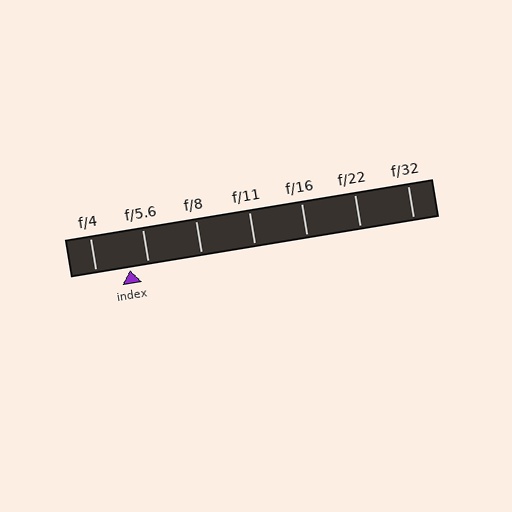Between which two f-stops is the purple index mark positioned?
The index mark is between f/4 and f/5.6.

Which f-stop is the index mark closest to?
The index mark is closest to f/5.6.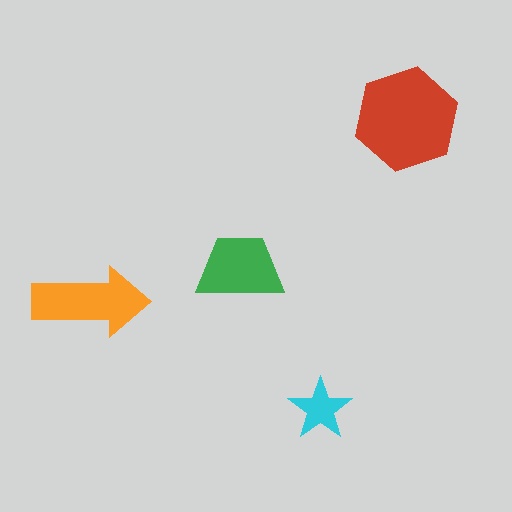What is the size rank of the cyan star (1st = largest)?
4th.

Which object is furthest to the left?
The orange arrow is leftmost.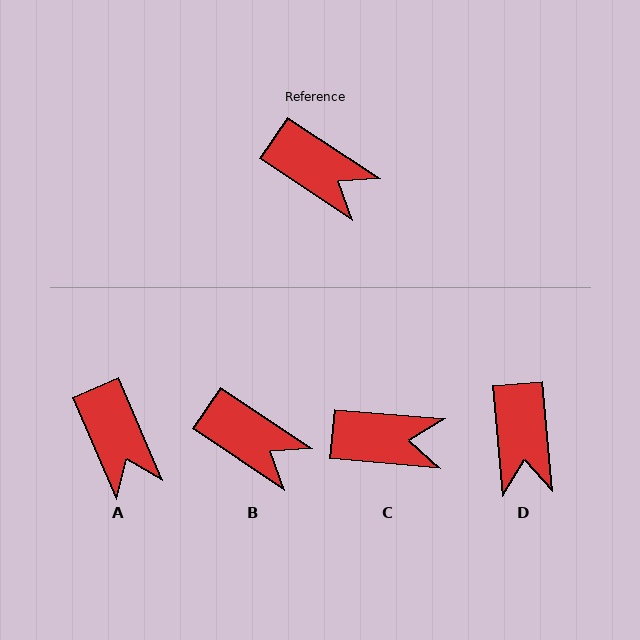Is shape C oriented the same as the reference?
No, it is off by about 29 degrees.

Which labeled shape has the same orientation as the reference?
B.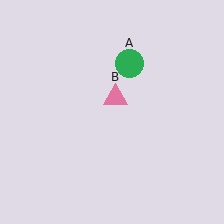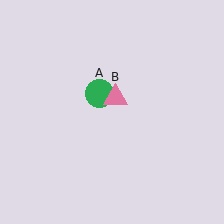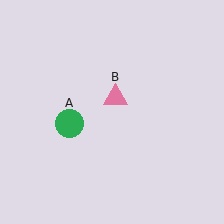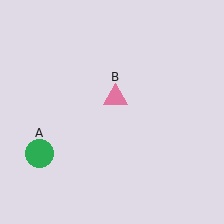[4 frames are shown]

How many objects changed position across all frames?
1 object changed position: green circle (object A).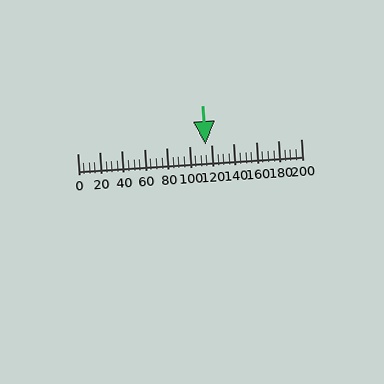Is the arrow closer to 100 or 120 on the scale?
The arrow is closer to 120.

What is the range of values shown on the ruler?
The ruler shows values from 0 to 200.